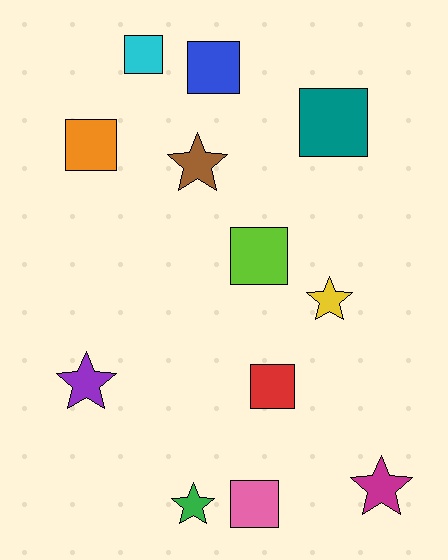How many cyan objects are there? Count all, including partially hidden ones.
There is 1 cyan object.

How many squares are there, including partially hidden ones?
There are 7 squares.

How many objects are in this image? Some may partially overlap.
There are 12 objects.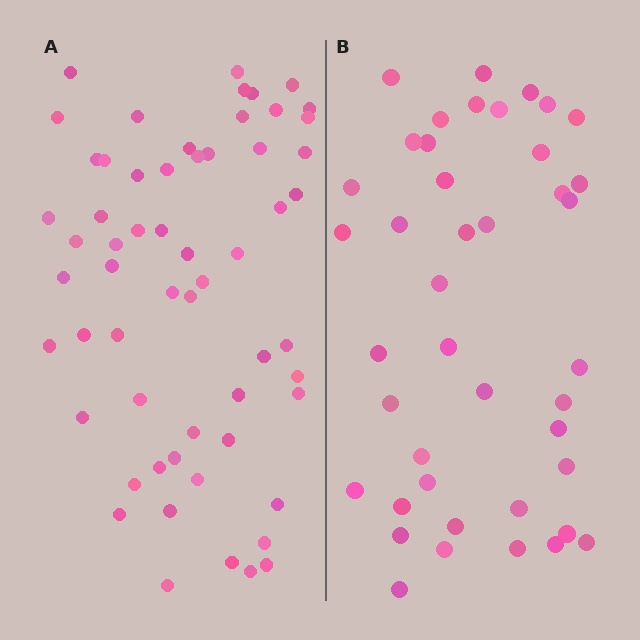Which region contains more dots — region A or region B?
Region A (the left region) has more dots.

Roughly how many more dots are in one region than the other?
Region A has approximately 15 more dots than region B.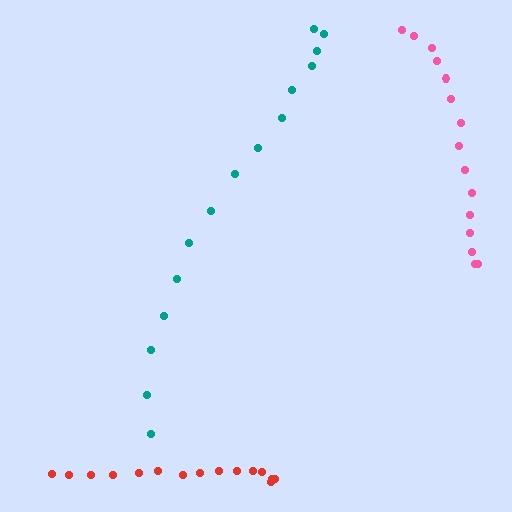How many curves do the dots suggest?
There are 3 distinct paths.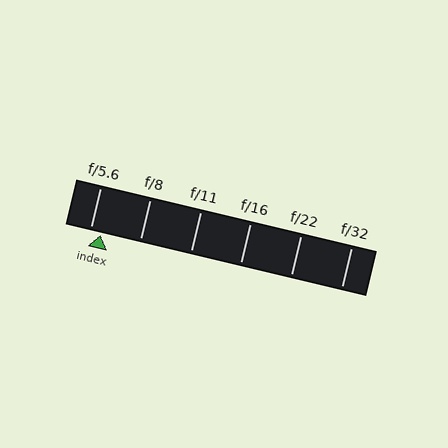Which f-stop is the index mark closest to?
The index mark is closest to f/5.6.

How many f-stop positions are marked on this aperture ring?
There are 6 f-stop positions marked.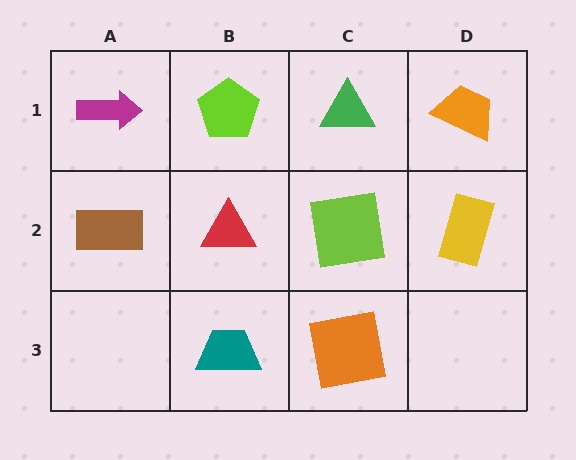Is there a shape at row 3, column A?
No, that cell is empty.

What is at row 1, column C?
A green triangle.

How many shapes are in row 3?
2 shapes.